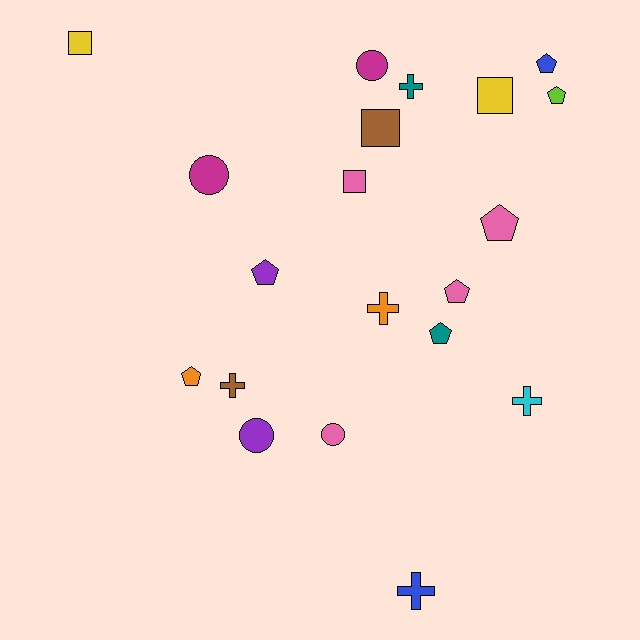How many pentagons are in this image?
There are 7 pentagons.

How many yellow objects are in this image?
There are 2 yellow objects.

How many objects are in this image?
There are 20 objects.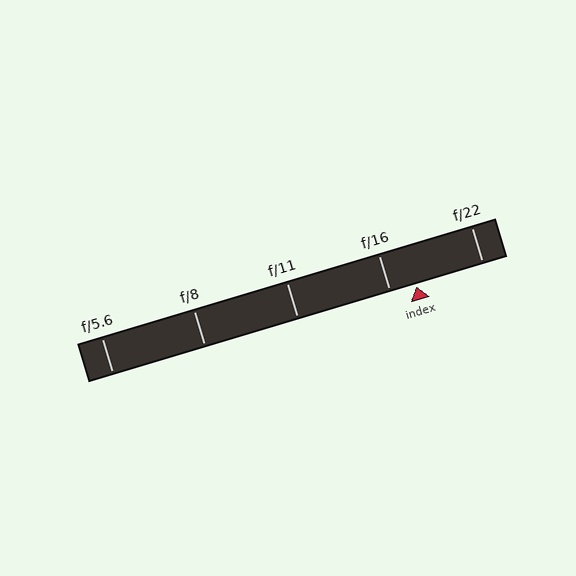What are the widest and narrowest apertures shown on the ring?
The widest aperture shown is f/5.6 and the narrowest is f/22.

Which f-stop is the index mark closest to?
The index mark is closest to f/16.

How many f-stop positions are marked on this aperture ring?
There are 5 f-stop positions marked.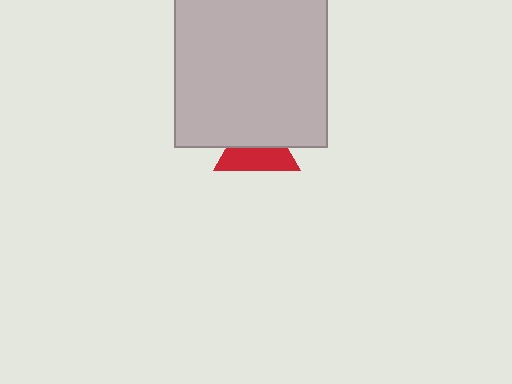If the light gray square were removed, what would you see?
You would see the complete red triangle.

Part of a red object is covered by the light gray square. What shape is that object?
It is a triangle.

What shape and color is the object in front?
The object in front is a light gray square.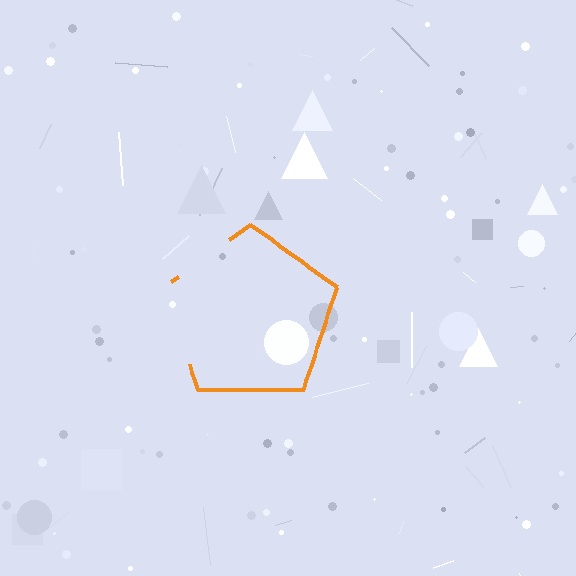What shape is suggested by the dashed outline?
The dashed outline suggests a pentagon.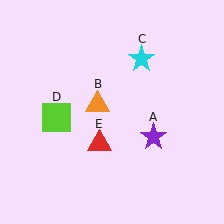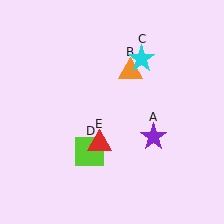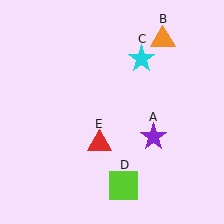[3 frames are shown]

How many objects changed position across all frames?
2 objects changed position: orange triangle (object B), lime square (object D).